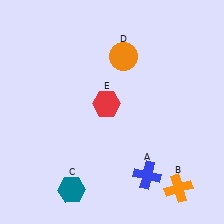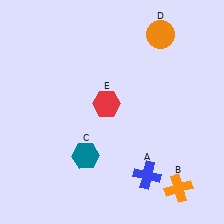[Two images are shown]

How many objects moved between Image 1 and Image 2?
2 objects moved between the two images.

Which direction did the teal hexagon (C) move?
The teal hexagon (C) moved up.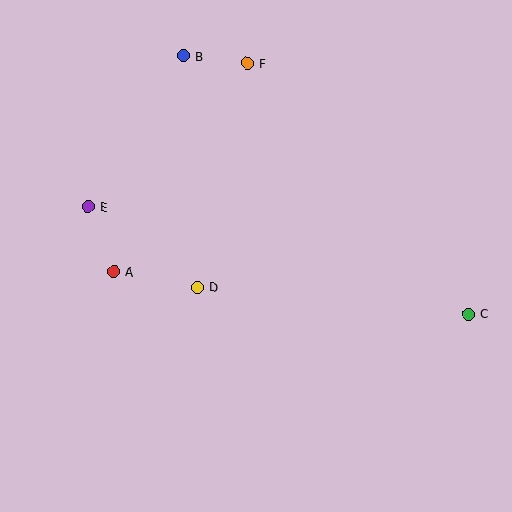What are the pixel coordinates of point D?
Point D is at (197, 287).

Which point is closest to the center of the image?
Point D at (197, 287) is closest to the center.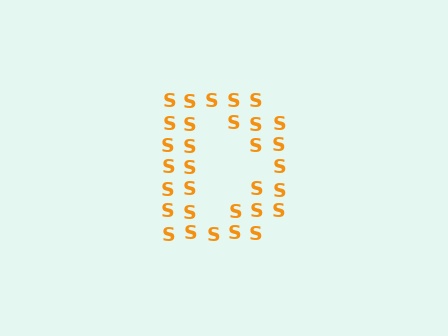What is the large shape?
The large shape is the letter D.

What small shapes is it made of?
It is made of small letter S's.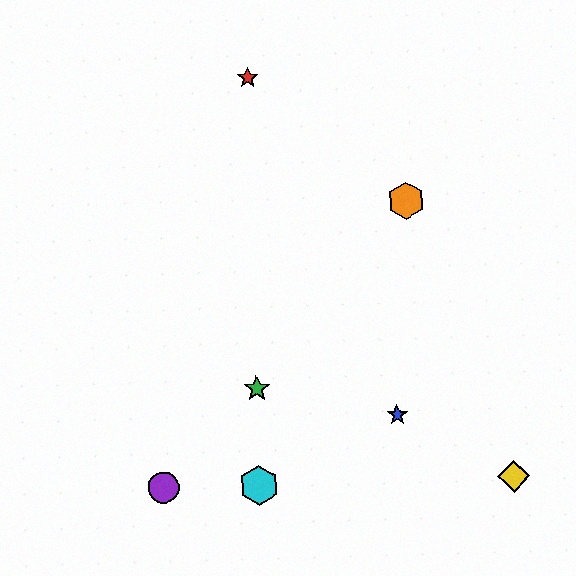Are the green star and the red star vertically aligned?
Yes, both are at x≈257.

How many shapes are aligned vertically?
3 shapes (the red star, the green star, the cyan hexagon) are aligned vertically.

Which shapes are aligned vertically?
The red star, the green star, the cyan hexagon are aligned vertically.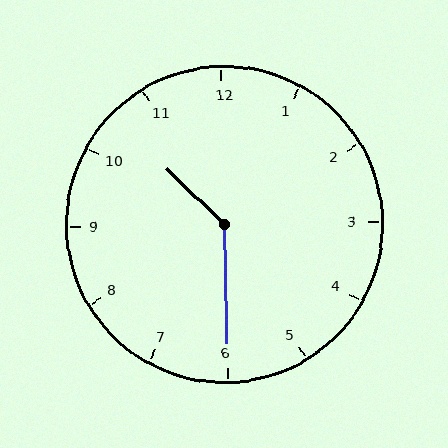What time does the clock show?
10:30.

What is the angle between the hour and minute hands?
Approximately 135 degrees.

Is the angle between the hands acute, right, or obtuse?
It is obtuse.